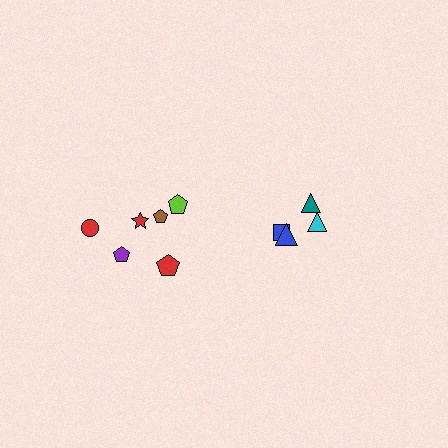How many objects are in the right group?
There are 4 objects.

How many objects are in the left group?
There are 6 objects.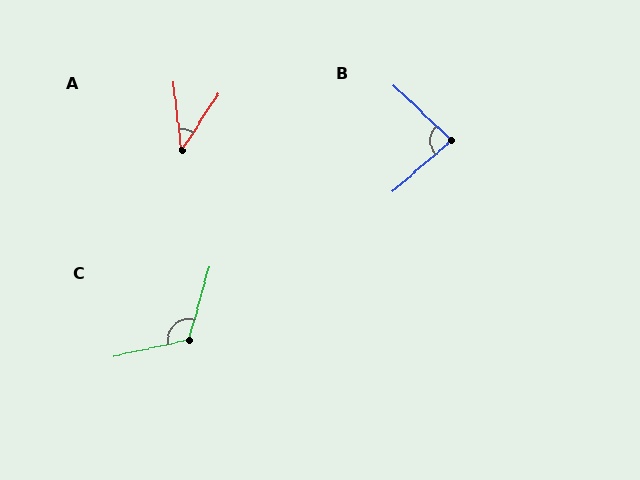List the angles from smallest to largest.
A (40°), B (84°), C (118°).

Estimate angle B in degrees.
Approximately 84 degrees.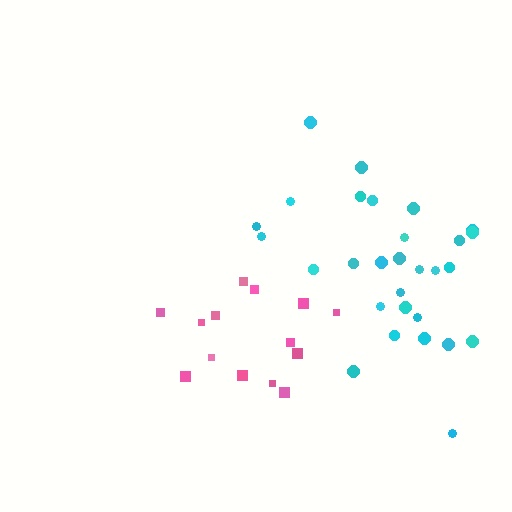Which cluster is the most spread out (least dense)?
Pink.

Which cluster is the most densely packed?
Cyan.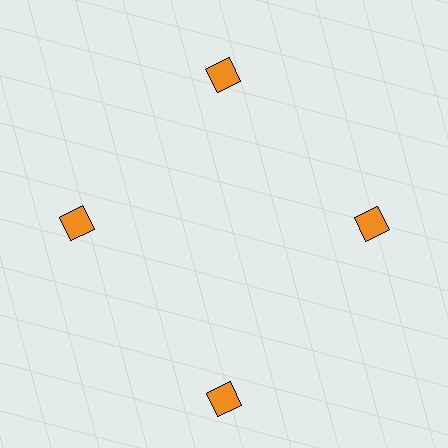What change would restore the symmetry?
The symmetry would be restored by moving it inward, back onto the ring so that all 4 diamonds sit at equal angles and equal distance from the center.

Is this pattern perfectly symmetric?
No. The 4 orange diamonds are arranged in a ring, but one element near the 6 o'clock position is pushed outward from the center, breaking the 4-fold rotational symmetry.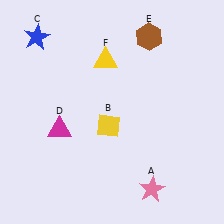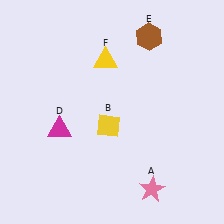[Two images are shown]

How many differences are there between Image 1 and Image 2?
There is 1 difference between the two images.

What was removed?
The blue star (C) was removed in Image 2.